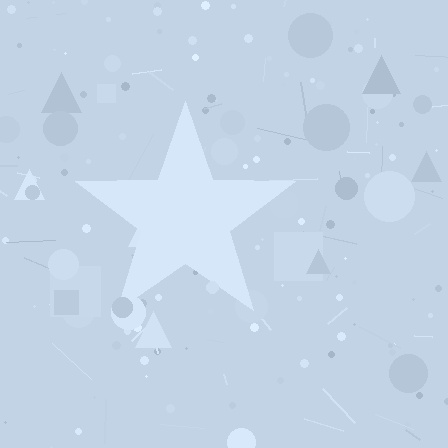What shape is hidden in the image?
A star is hidden in the image.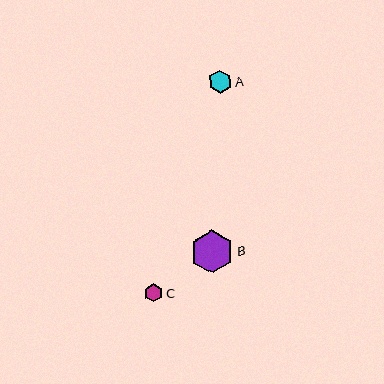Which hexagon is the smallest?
Hexagon C is the smallest with a size of approximately 18 pixels.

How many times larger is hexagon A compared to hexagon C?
Hexagon A is approximately 1.2 times the size of hexagon C.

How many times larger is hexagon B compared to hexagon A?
Hexagon B is approximately 1.9 times the size of hexagon A.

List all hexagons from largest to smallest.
From largest to smallest: B, A, C.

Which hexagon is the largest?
Hexagon B is the largest with a size of approximately 43 pixels.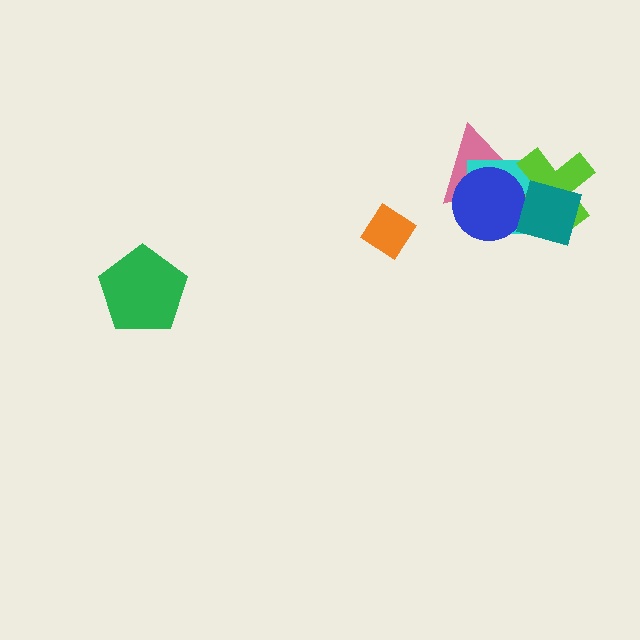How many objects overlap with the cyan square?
4 objects overlap with the cyan square.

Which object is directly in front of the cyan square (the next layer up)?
The lime cross is directly in front of the cyan square.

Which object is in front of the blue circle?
The teal diamond is in front of the blue circle.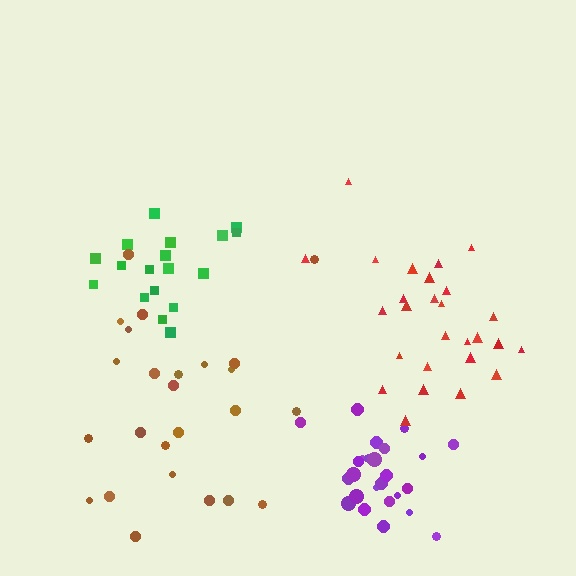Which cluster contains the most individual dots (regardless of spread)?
Red (27).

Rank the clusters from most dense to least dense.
purple, red, green, brown.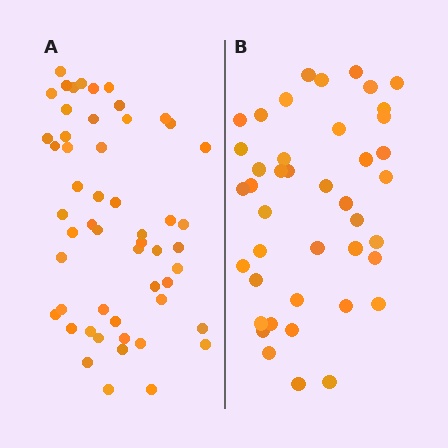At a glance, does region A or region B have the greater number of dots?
Region A (the left region) has more dots.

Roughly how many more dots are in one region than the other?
Region A has roughly 12 or so more dots than region B.